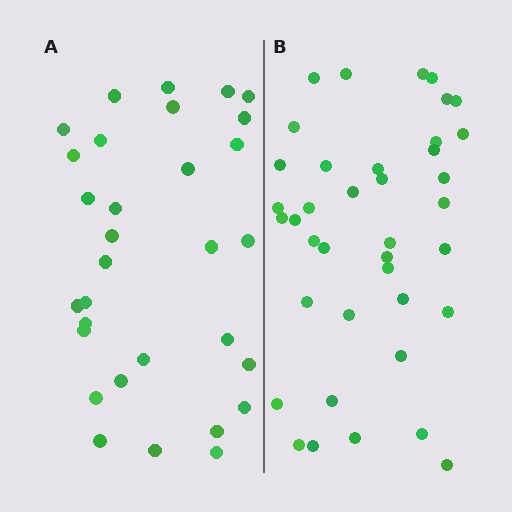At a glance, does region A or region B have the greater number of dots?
Region B (the right region) has more dots.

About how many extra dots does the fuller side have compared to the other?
Region B has roughly 8 or so more dots than region A.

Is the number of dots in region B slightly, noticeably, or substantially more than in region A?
Region B has noticeably more, but not dramatically so. The ratio is roughly 1.3 to 1.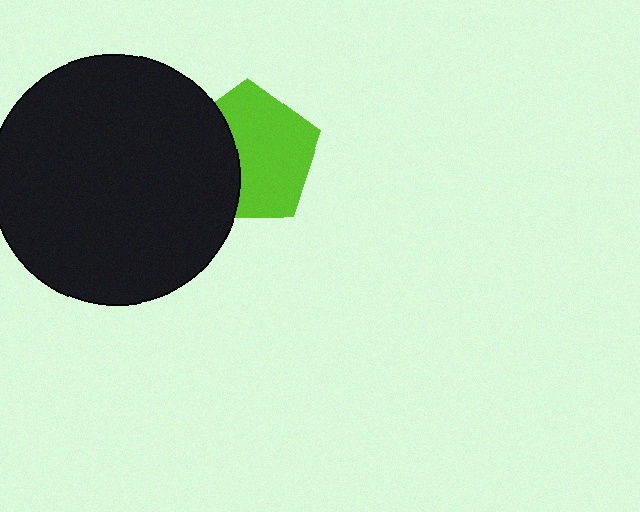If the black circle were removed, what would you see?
You would see the complete lime pentagon.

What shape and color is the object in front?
The object in front is a black circle.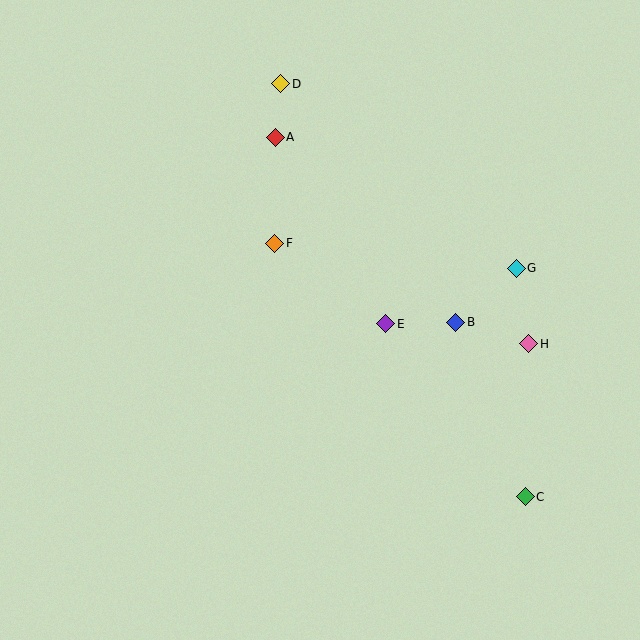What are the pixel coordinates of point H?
Point H is at (529, 344).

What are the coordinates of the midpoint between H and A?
The midpoint between H and A is at (402, 240).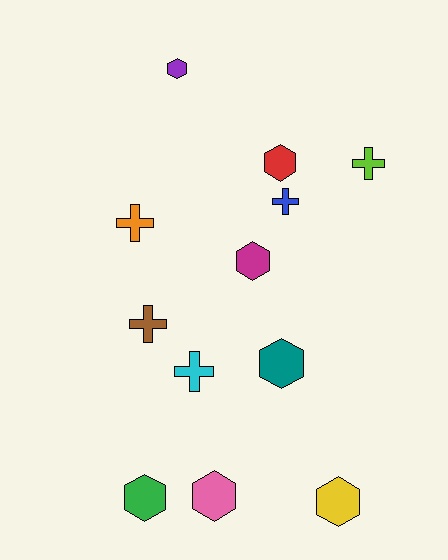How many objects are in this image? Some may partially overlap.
There are 12 objects.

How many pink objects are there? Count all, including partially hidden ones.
There is 1 pink object.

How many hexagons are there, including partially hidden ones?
There are 7 hexagons.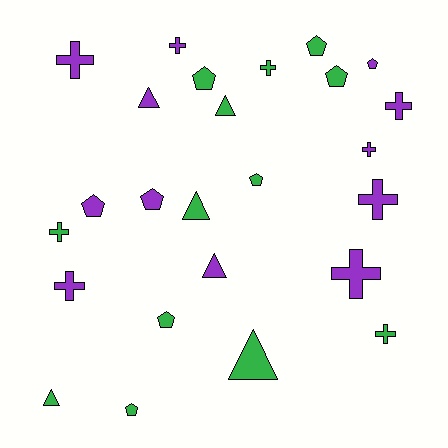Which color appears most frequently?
Green, with 13 objects.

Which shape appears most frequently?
Cross, with 10 objects.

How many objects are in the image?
There are 25 objects.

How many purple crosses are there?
There are 7 purple crosses.